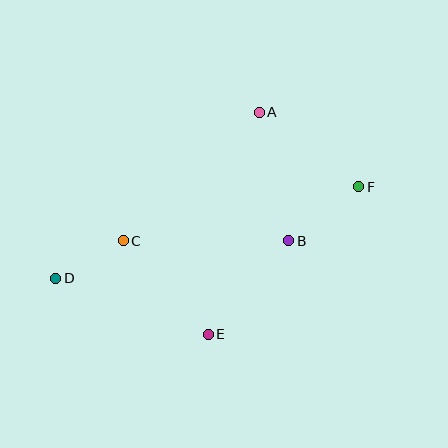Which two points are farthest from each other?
Points D and F are farthest from each other.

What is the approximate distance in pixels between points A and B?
The distance between A and B is approximately 131 pixels.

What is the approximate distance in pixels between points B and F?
The distance between B and F is approximately 88 pixels.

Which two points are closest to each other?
Points C and D are closest to each other.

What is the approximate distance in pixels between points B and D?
The distance between B and D is approximately 236 pixels.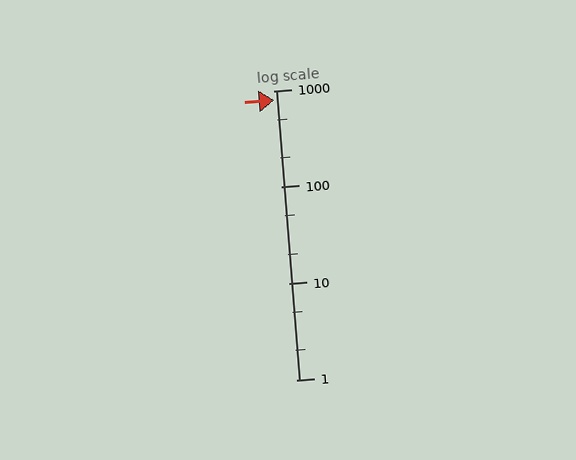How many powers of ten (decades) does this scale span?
The scale spans 3 decades, from 1 to 1000.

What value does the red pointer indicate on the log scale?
The pointer indicates approximately 790.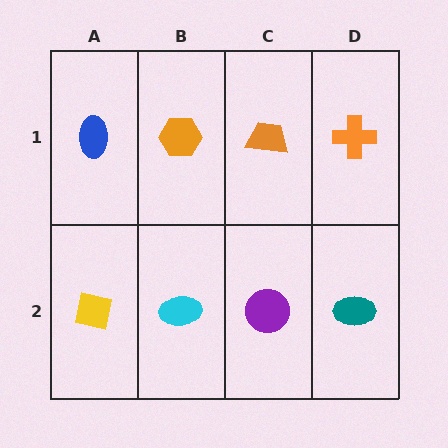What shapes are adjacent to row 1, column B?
A cyan ellipse (row 2, column B), a blue ellipse (row 1, column A), an orange trapezoid (row 1, column C).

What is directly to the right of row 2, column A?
A cyan ellipse.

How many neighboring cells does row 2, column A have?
2.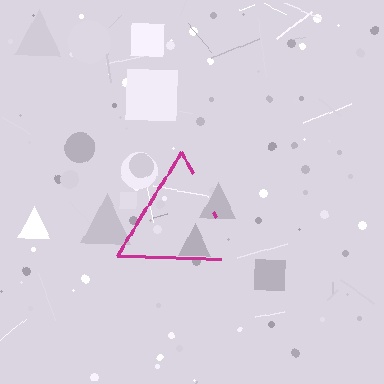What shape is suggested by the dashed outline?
The dashed outline suggests a triangle.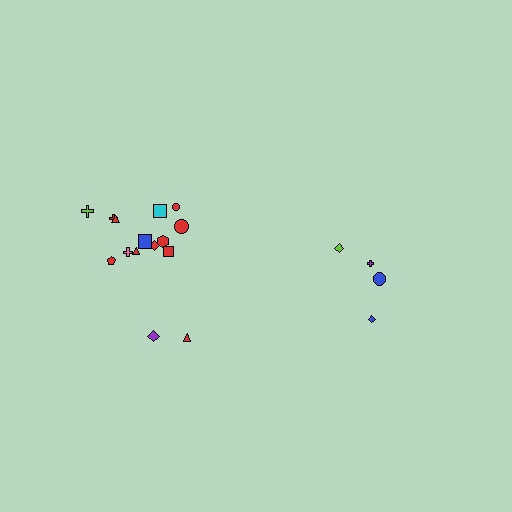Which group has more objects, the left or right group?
The left group.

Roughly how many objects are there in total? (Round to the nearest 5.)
Roughly 20 objects in total.